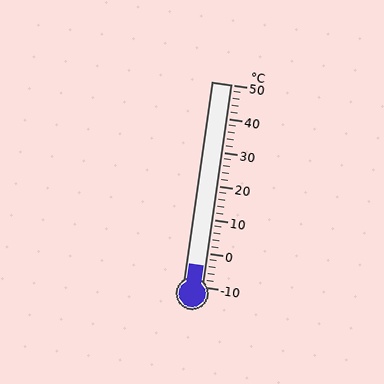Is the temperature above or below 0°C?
The temperature is below 0°C.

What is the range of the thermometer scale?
The thermometer scale ranges from -10°C to 50°C.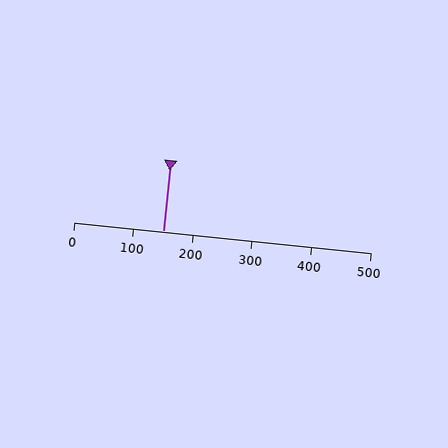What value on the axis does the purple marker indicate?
The marker indicates approximately 150.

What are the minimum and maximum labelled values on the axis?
The axis runs from 0 to 500.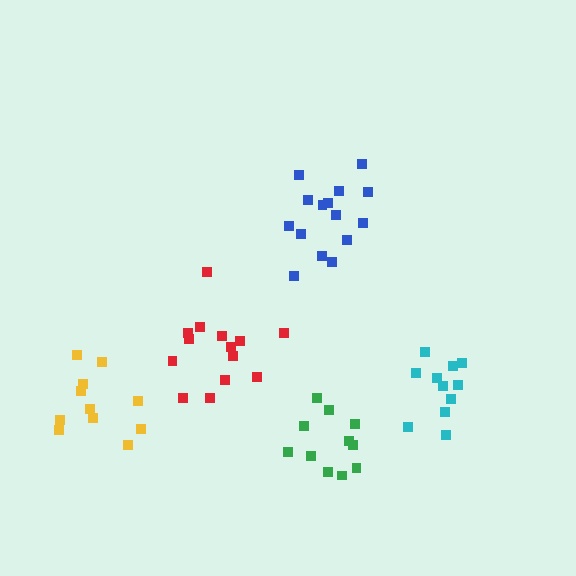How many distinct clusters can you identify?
There are 5 distinct clusters.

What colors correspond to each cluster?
The clusters are colored: red, yellow, cyan, blue, green.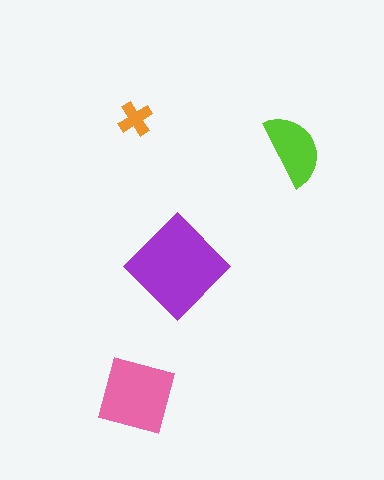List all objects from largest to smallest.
The purple diamond, the pink square, the lime semicircle, the orange cross.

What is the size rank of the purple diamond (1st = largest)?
1st.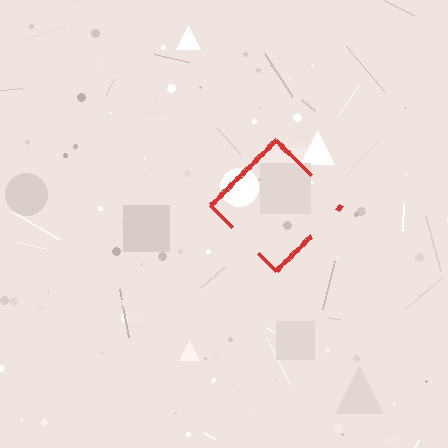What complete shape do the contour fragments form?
The contour fragments form a diamond.